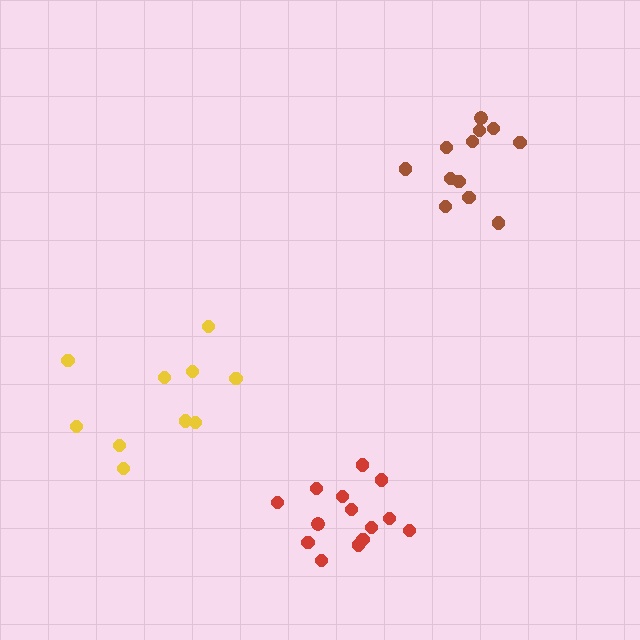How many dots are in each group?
Group 1: 14 dots, Group 2: 10 dots, Group 3: 12 dots (36 total).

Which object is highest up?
The brown cluster is topmost.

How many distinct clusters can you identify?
There are 3 distinct clusters.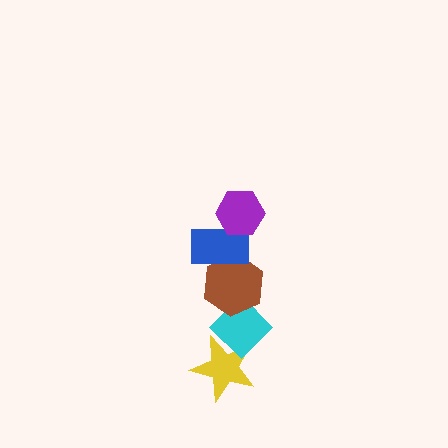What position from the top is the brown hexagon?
The brown hexagon is 3rd from the top.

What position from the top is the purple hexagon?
The purple hexagon is 1st from the top.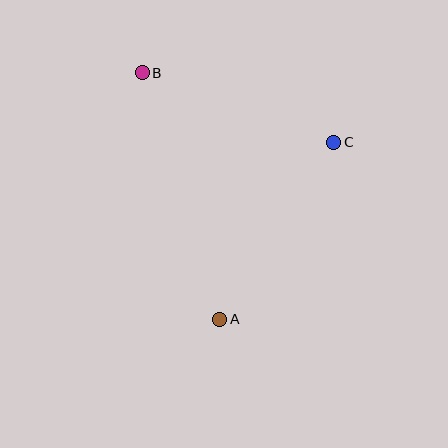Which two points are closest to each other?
Points B and C are closest to each other.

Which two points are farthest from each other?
Points A and B are farthest from each other.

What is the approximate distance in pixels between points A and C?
The distance between A and C is approximately 211 pixels.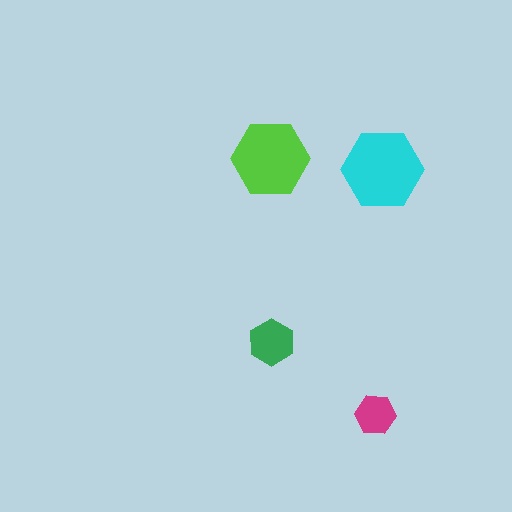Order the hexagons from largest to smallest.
the cyan one, the lime one, the green one, the magenta one.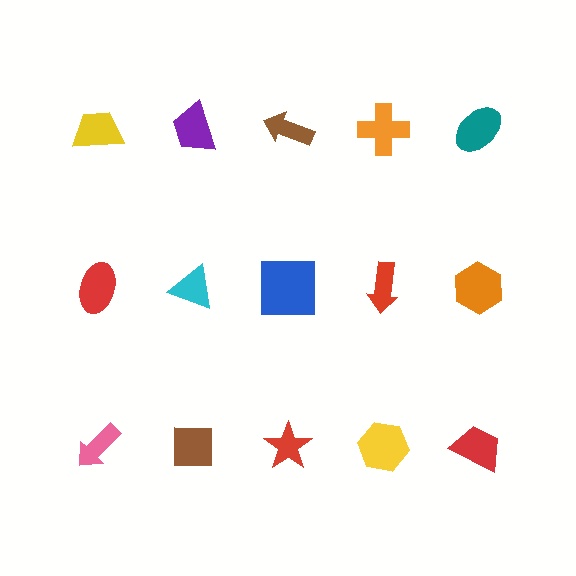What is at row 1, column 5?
A teal ellipse.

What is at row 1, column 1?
A yellow trapezoid.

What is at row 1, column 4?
An orange cross.